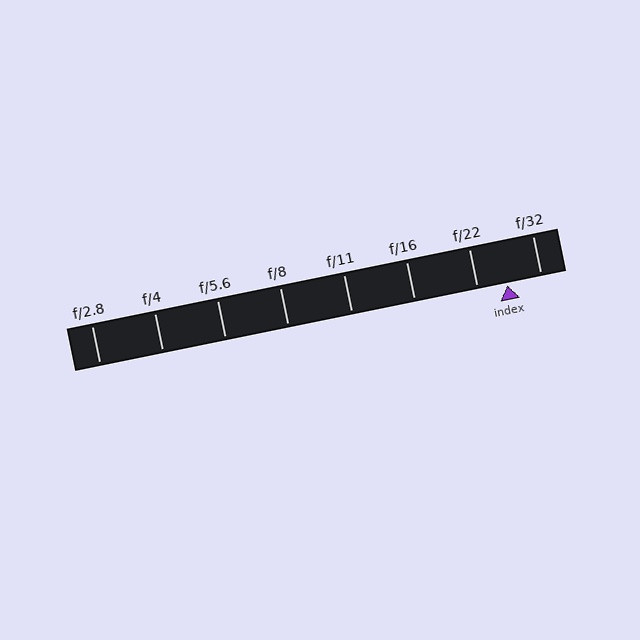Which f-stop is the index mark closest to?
The index mark is closest to f/22.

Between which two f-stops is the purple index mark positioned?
The index mark is between f/22 and f/32.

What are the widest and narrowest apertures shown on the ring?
The widest aperture shown is f/2.8 and the narrowest is f/32.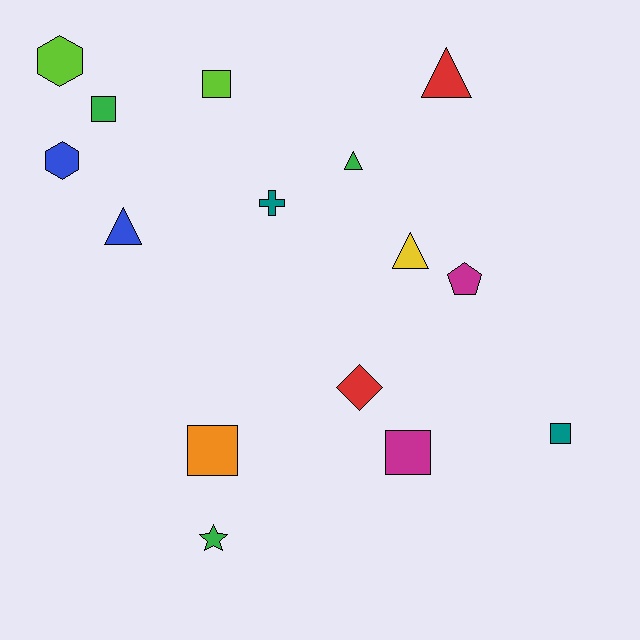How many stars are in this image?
There is 1 star.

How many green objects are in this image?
There are 3 green objects.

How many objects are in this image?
There are 15 objects.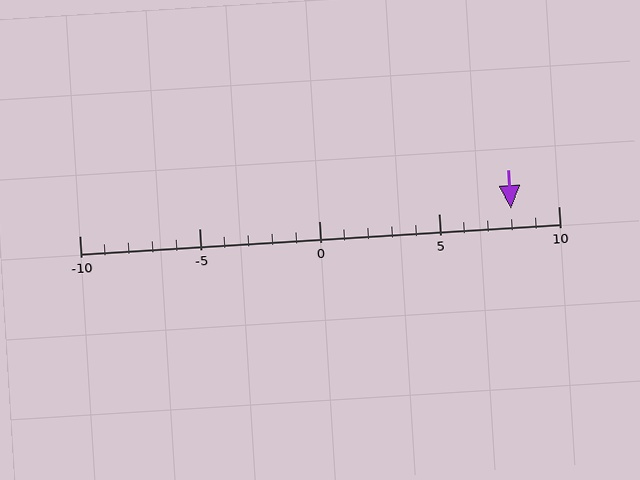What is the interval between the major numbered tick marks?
The major tick marks are spaced 5 units apart.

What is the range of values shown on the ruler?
The ruler shows values from -10 to 10.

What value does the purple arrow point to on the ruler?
The purple arrow points to approximately 8.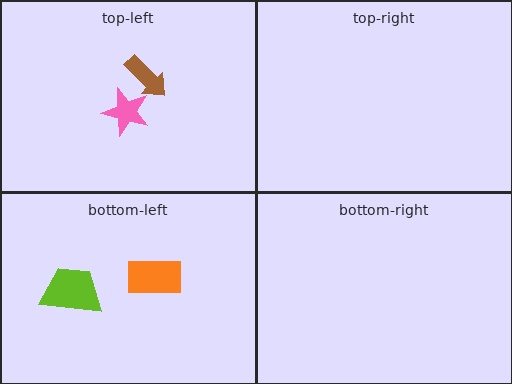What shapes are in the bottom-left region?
The lime trapezoid, the orange rectangle.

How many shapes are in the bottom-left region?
2.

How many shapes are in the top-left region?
2.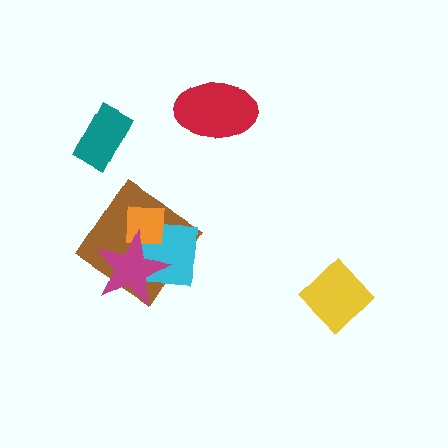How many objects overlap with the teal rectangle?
0 objects overlap with the teal rectangle.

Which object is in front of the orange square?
The magenta star is in front of the orange square.